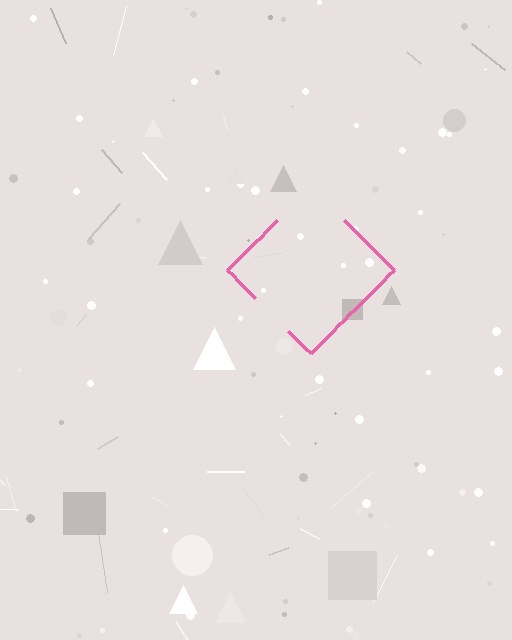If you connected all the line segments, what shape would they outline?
They would outline a diamond.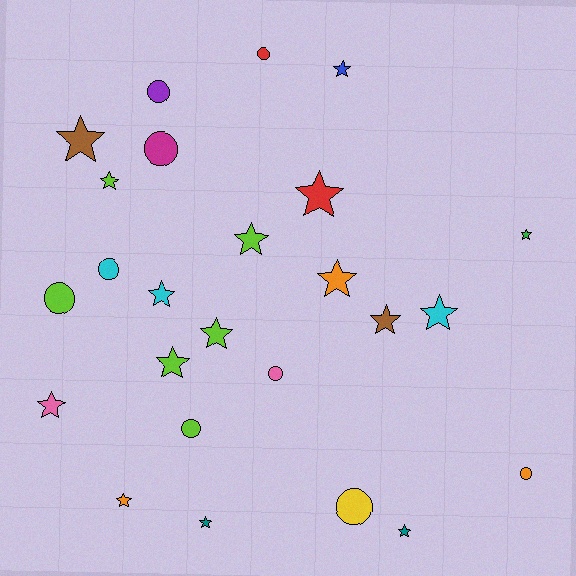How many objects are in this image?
There are 25 objects.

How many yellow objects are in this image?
There is 1 yellow object.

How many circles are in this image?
There are 9 circles.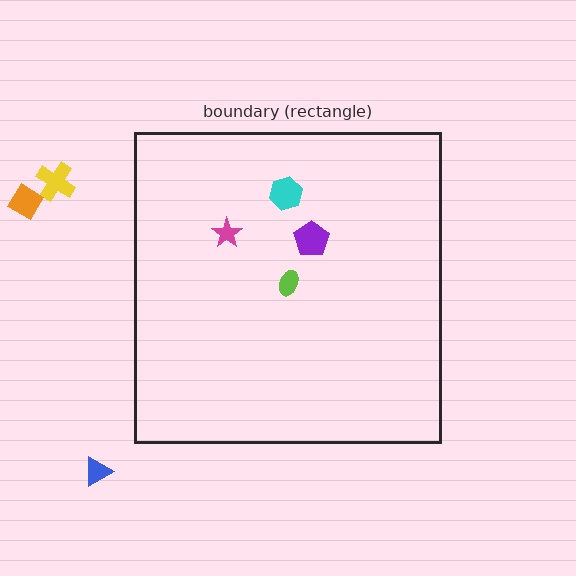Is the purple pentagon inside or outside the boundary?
Inside.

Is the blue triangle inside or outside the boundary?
Outside.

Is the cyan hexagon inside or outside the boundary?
Inside.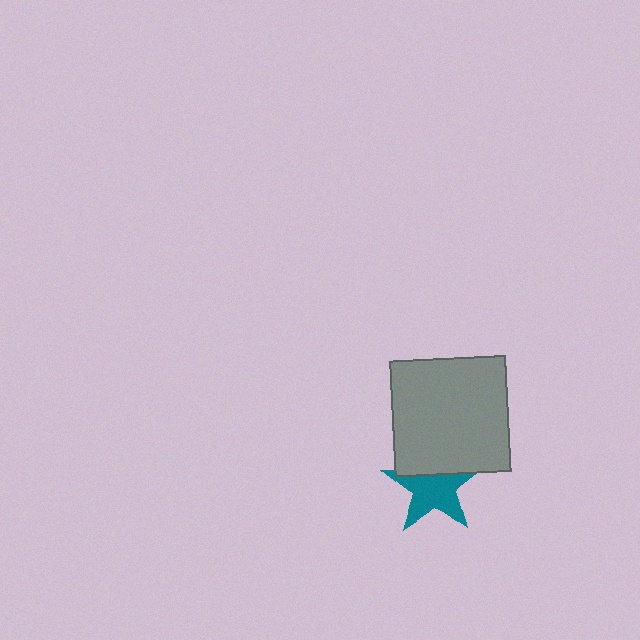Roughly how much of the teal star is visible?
Most of it is visible (roughly 66%).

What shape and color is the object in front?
The object in front is a gray square.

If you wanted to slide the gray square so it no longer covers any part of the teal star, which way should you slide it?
Slide it up — that is the most direct way to separate the two shapes.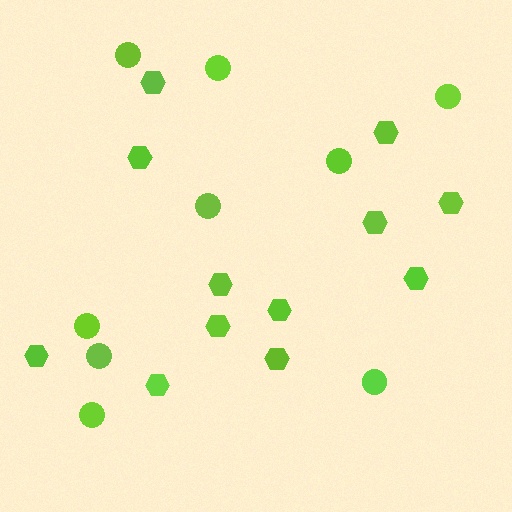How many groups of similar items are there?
There are 2 groups: one group of circles (9) and one group of hexagons (12).